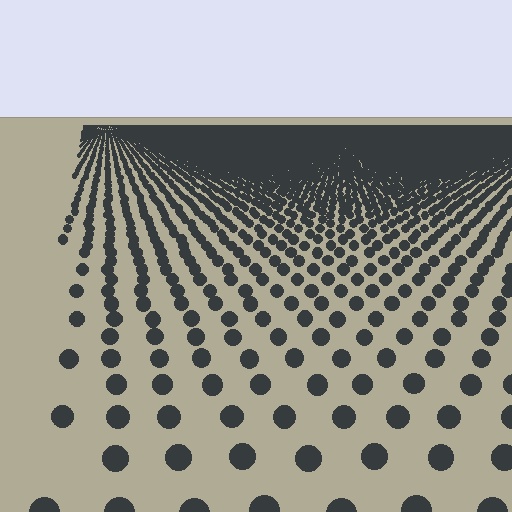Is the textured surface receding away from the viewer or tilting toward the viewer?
The surface is receding away from the viewer. Texture elements get smaller and denser toward the top.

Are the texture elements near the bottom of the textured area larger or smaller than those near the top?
Larger. Near the bottom, elements are closer to the viewer and appear at a bigger on-screen size.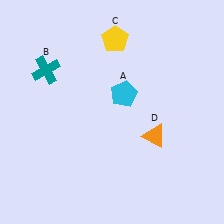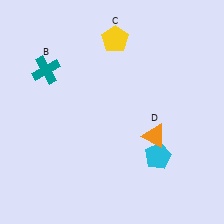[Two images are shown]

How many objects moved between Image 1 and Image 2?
1 object moved between the two images.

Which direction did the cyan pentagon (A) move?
The cyan pentagon (A) moved down.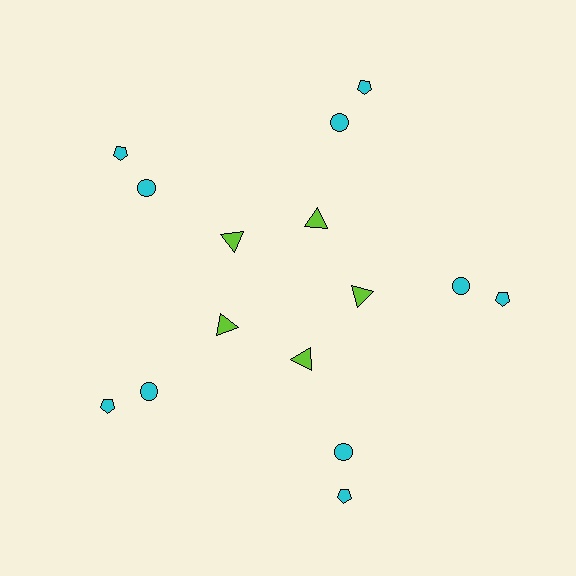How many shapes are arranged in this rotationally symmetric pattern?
There are 15 shapes, arranged in 5 groups of 3.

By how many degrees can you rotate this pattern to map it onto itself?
The pattern maps onto itself every 72 degrees of rotation.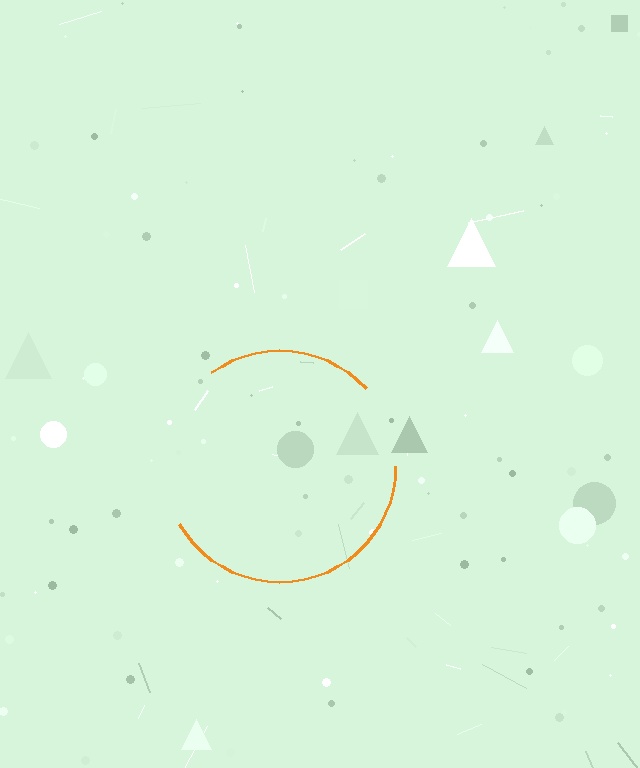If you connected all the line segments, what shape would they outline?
They would outline a circle.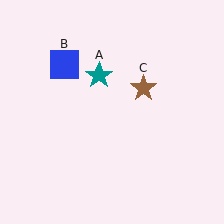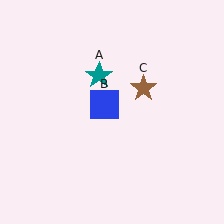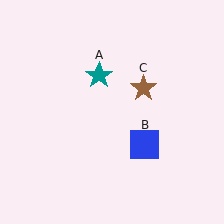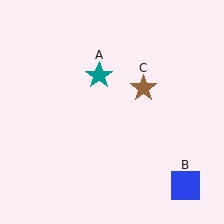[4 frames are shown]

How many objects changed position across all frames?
1 object changed position: blue square (object B).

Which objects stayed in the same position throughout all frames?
Teal star (object A) and brown star (object C) remained stationary.